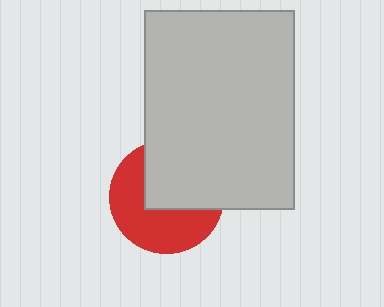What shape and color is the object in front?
The object in front is a light gray rectangle.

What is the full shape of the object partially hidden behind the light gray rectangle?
The partially hidden object is a red circle.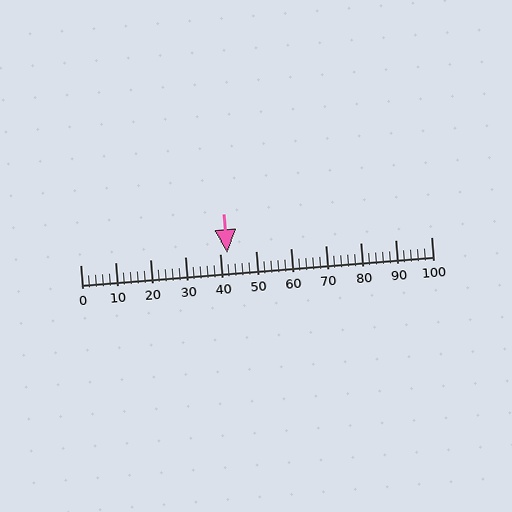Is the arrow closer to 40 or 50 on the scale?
The arrow is closer to 40.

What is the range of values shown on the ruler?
The ruler shows values from 0 to 100.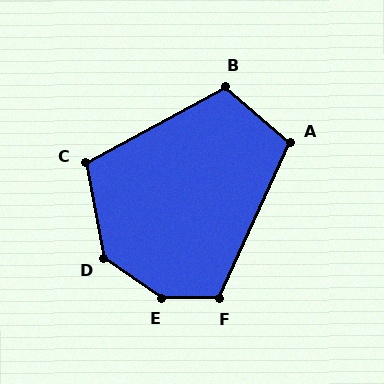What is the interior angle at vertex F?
Approximately 114 degrees (obtuse).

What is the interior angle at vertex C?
Approximately 108 degrees (obtuse).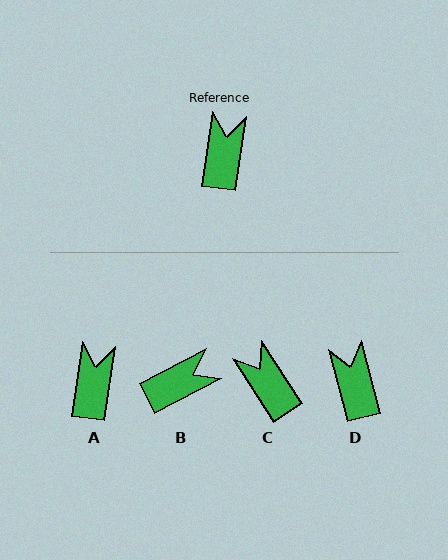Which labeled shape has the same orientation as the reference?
A.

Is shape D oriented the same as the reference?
No, it is off by about 23 degrees.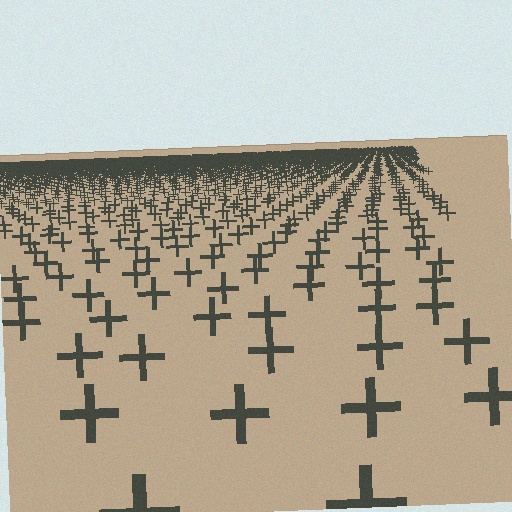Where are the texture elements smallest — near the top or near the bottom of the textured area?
Near the top.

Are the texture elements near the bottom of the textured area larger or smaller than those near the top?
Larger. Near the bottom, elements are closer to the viewer and appear at a bigger on-screen size.